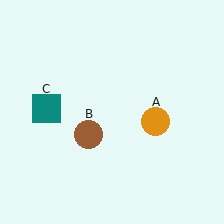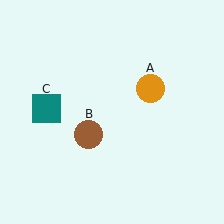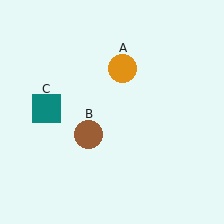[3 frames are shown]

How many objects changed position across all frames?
1 object changed position: orange circle (object A).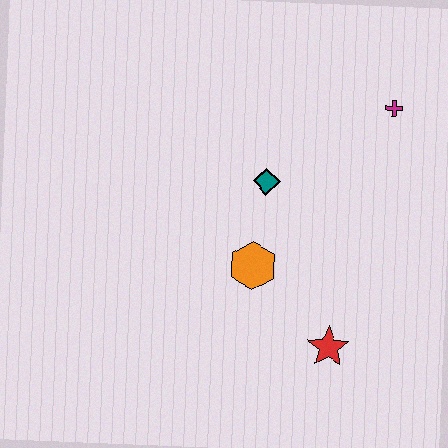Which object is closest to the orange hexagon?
The teal diamond is closest to the orange hexagon.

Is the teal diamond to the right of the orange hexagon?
Yes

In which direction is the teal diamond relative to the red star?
The teal diamond is above the red star.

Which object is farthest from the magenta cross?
The red star is farthest from the magenta cross.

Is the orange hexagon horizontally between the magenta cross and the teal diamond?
No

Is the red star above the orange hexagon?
No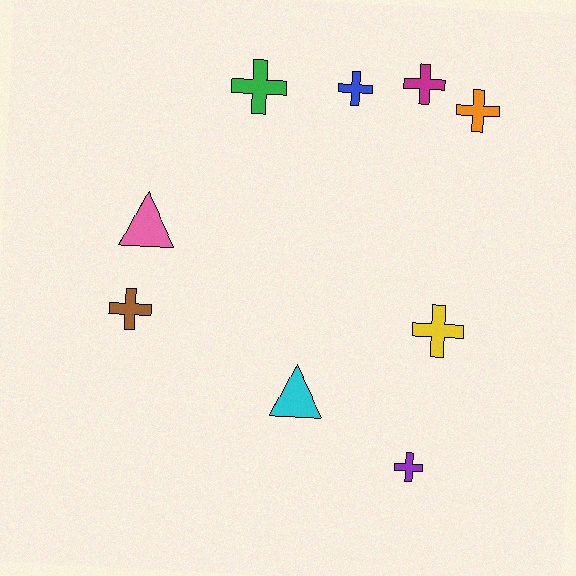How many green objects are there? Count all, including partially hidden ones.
There is 1 green object.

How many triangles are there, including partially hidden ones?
There are 2 triangles.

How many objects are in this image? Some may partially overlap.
There are 9 objects.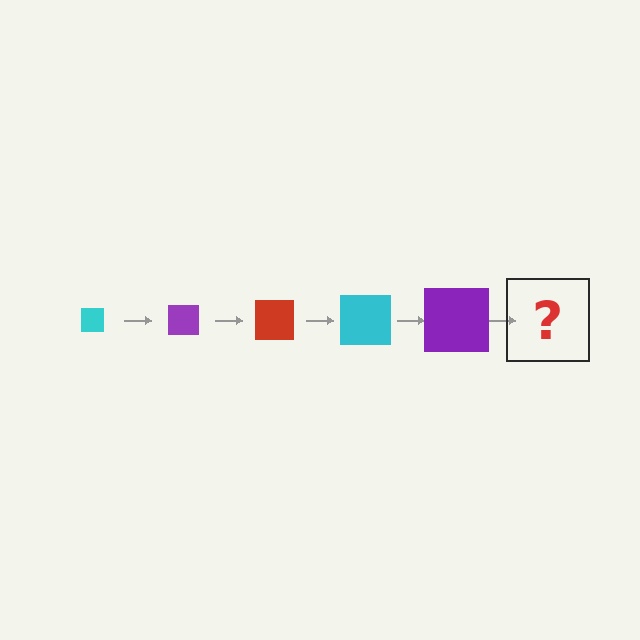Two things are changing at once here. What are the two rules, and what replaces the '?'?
The two rules are that the square grows larger each step and the color cycles through cyan, purple, and red. The '?' should be a red square, larger than the previous one.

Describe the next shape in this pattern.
It should be a red square, larger than the previous one.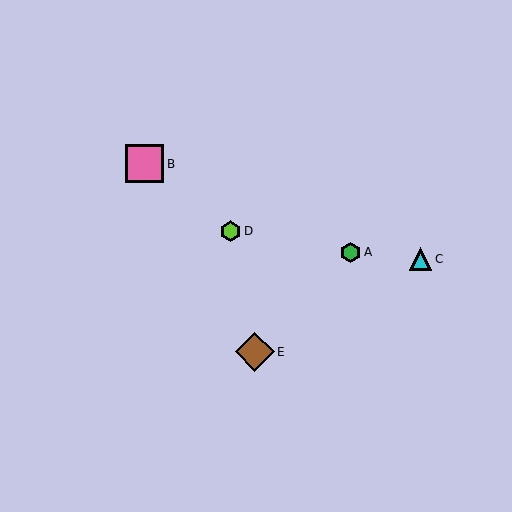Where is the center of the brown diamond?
The center of the brown diamond is at (255, 352).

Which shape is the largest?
The brown diamond (labeled E) is the largest.